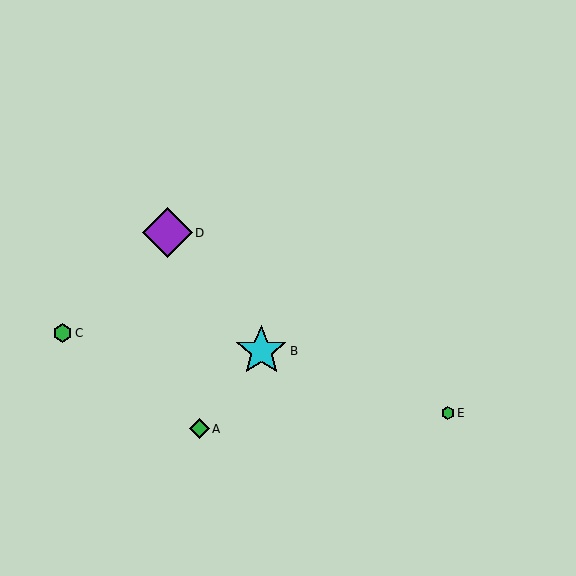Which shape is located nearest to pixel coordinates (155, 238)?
The purple diamond (labeled D) at (167, 233) is nearest to that location.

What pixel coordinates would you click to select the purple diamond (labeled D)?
Click at (167, 233) to select the purple diamond D.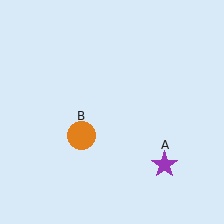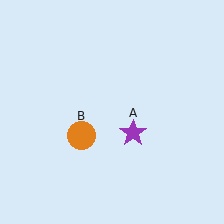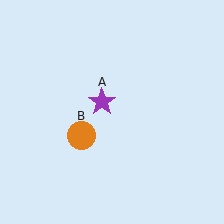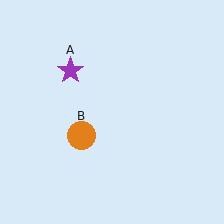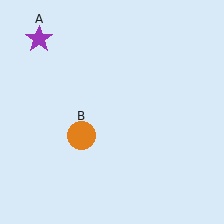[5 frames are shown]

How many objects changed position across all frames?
1 object changed position: purple star (object A).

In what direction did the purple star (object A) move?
The purple star (object A) moved up and to the left.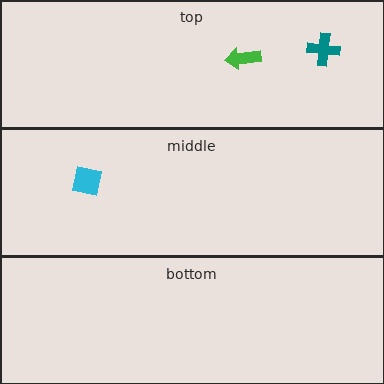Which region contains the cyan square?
The middle region.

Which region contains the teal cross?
The top region.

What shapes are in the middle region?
The cyan square.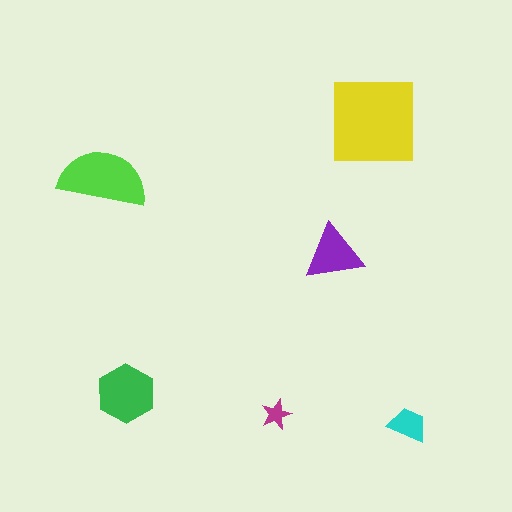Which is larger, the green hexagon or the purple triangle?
The green hexagon.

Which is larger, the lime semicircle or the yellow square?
The yellow square.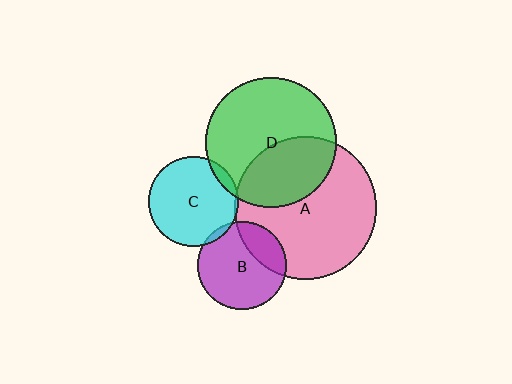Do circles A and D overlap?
Yes.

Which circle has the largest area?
Circle A (pink).